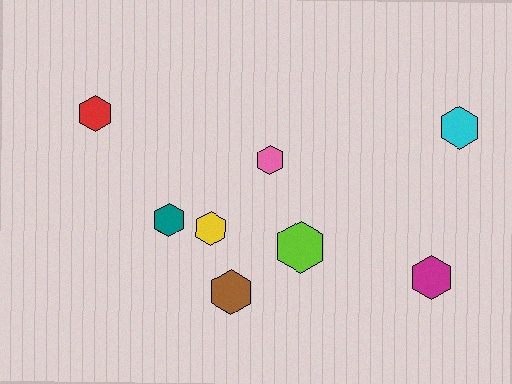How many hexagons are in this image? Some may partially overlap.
There are 8 hexagons.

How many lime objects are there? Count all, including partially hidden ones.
There is 1 lime object.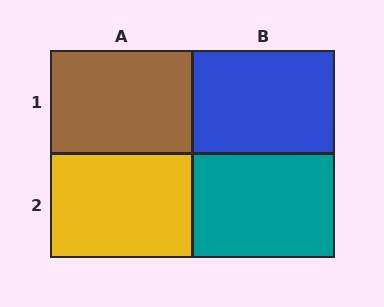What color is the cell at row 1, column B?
Blue.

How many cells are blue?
1 cell is blue.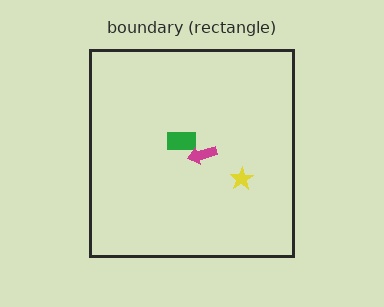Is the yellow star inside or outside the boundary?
Inside.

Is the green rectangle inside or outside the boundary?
Inside.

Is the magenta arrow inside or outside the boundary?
Inside.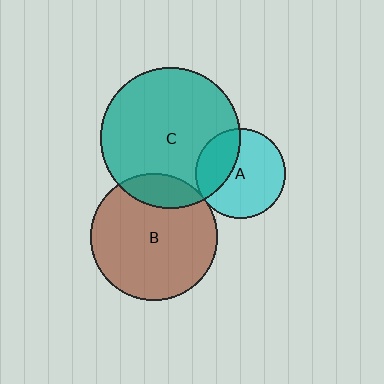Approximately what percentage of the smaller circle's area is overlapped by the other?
Approximately 15%.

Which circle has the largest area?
Circle C (teal).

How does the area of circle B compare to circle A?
Approximately 2.0 times.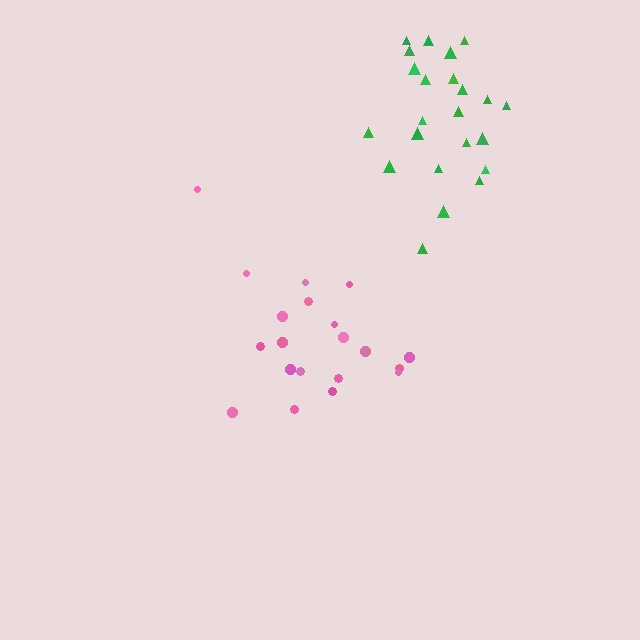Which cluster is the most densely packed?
Green.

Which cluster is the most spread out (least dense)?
Pink.